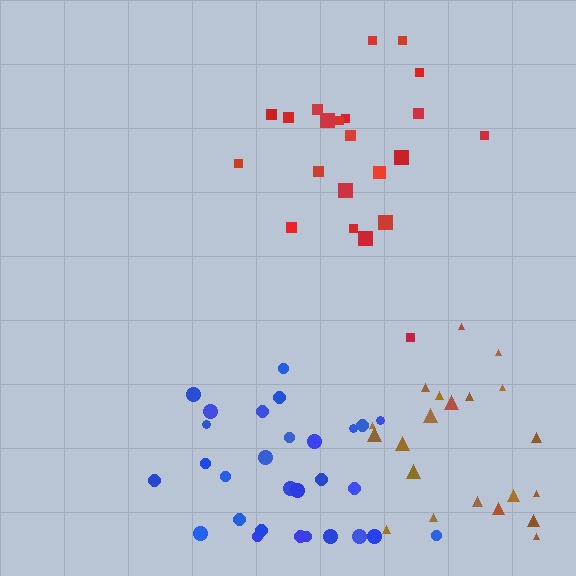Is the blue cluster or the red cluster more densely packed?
Blue.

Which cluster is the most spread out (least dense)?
Red.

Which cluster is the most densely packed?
Blue.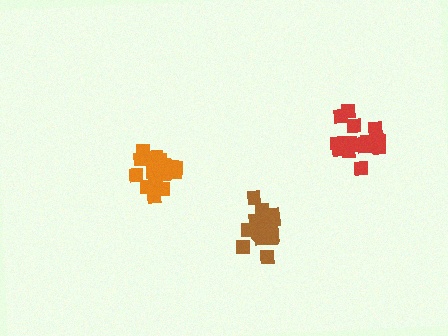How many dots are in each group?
Group 1: 16 dots, Group 2: 16 dots, Group 3: 15 dots (47 total).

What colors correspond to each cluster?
The clusters are colored: brown, orange, red.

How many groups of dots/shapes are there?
There are 3 groups.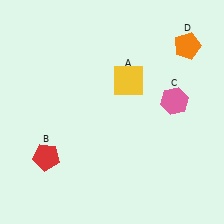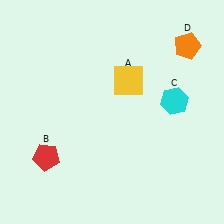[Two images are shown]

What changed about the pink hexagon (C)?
In Image 1, C is pink. In Image 2, it changed to cyan.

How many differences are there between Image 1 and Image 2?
There is 1 difference between the two images.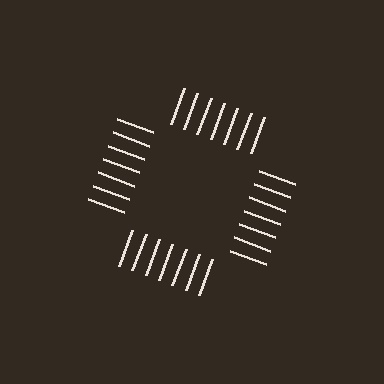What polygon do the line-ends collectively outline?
An illusory square — the line segments terminate on its edges but no continuous stroke is drawn.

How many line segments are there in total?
28 — 7 along each of the 4 edges.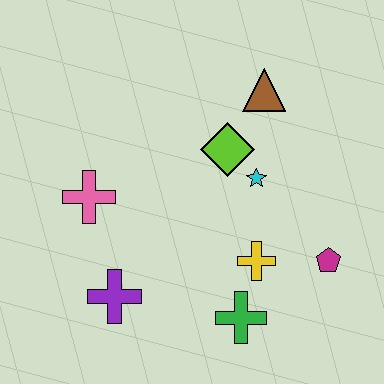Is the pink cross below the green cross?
No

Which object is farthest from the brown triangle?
The purple cross is farthest from the brown triangle.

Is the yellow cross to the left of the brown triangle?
Yes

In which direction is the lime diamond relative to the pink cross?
The lime diamond is to the right of the pink cross.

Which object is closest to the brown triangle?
The lime diamond is closest to the brown triangle.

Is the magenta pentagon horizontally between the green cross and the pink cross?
No